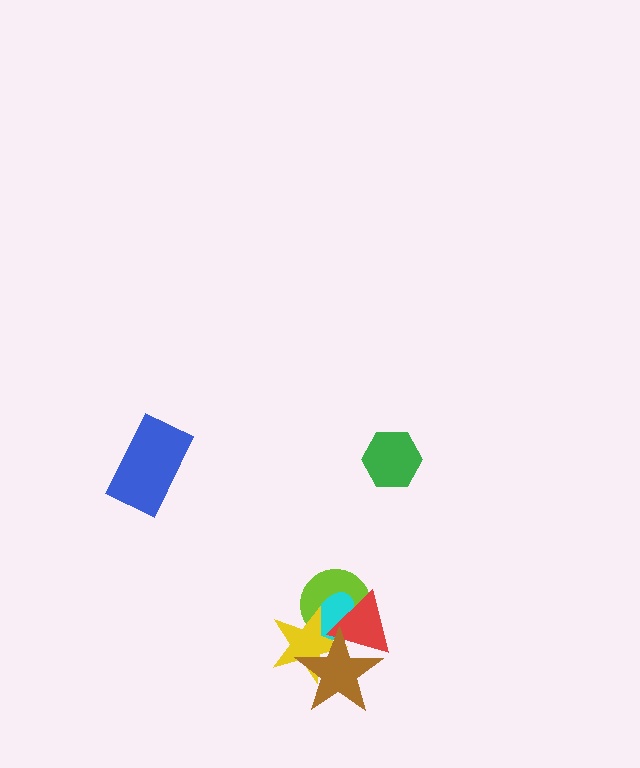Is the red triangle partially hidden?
Yes, it is partially covered by another shape.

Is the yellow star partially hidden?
Yes, it is partially covered by another shape.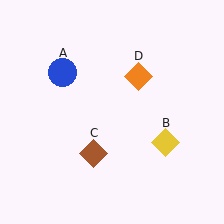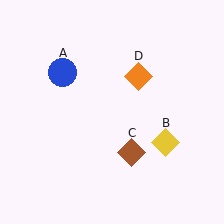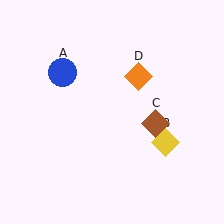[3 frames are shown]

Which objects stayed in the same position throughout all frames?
Blue circle (object A) and yellow diamond (object B) and orange diamond (object D) remained stationary.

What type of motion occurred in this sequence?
The brown diamond (object C) rotated counterclockwise around the center of the scene.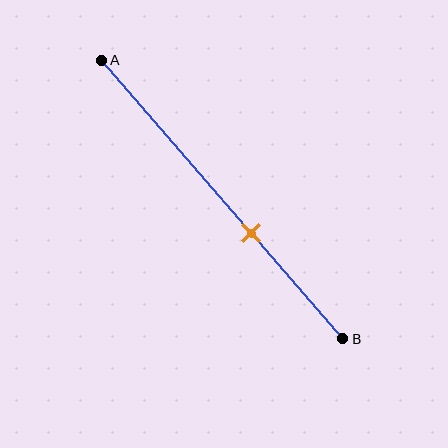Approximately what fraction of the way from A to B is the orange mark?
The orange mark is approximately 60% of the way from A to B.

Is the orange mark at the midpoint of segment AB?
No, the mark is at about 60% from A, not at the 50% midpoint.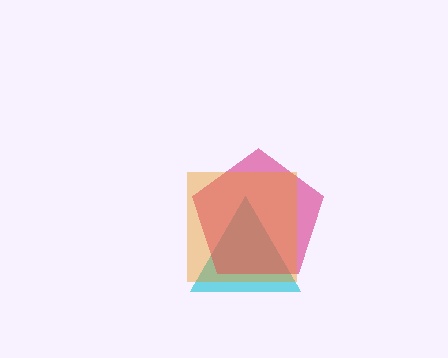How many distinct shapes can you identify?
There are 3 distinct shapes: a cyan triangle, a magenta pentagon, an orange square.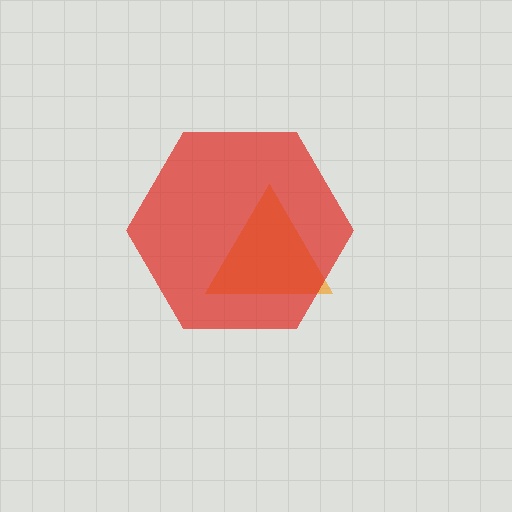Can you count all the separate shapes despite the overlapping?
Yes, there are 2 separate shapes.